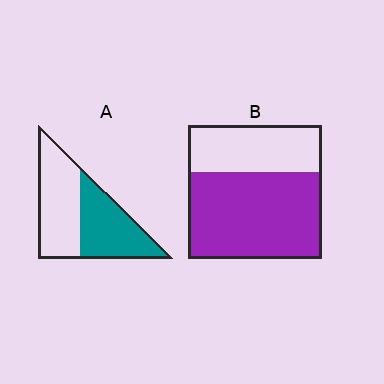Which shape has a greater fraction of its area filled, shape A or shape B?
Shape B.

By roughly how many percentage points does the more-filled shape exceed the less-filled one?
By roughly 15 percentage points (B over A).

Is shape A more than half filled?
Roughly half.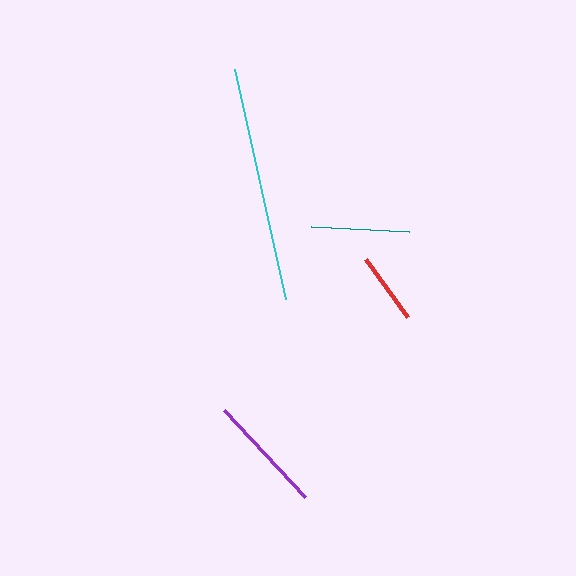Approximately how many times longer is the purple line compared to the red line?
The purple line is approximately 1.6 times the length of the red line.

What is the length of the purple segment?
The purple segment is approximately 119 pixels long.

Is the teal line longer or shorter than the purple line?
The purple line is longer than the teal line.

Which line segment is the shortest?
The red line is the shortest at approximately 72 pixels.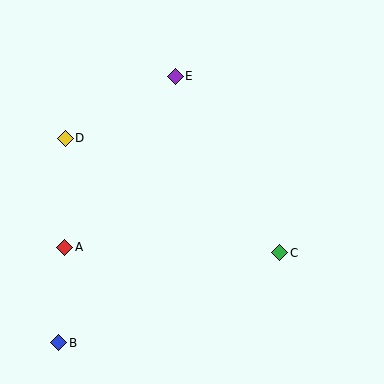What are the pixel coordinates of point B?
Point B is at (59, 343).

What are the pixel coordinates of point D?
Point D is at (65, 138).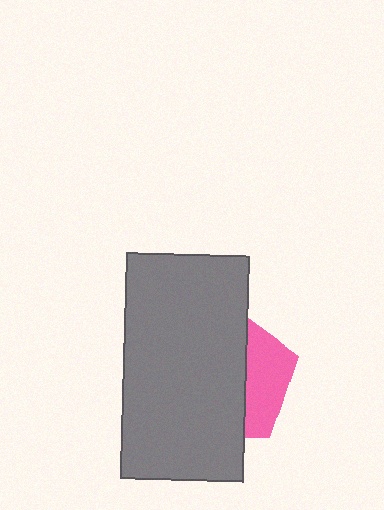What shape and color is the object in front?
The object in front is a gray rectangle.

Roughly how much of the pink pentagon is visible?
A small part of it is visible (roughly 32%).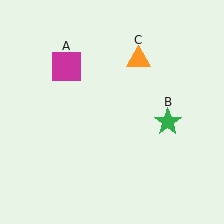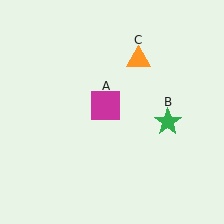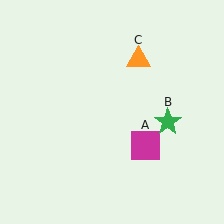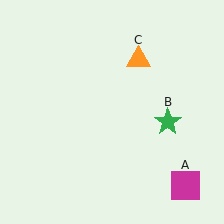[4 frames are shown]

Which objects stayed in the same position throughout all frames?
Green star (object B) and orange triangle (object C) remained stationary.